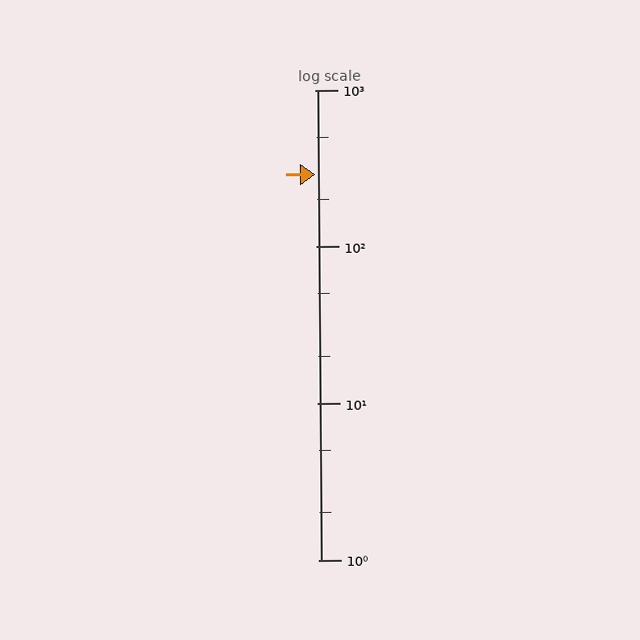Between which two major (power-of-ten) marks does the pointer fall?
The pointer is between 100 and 1000.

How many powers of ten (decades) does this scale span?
The scale spans 3 decades, from 1 to 1000.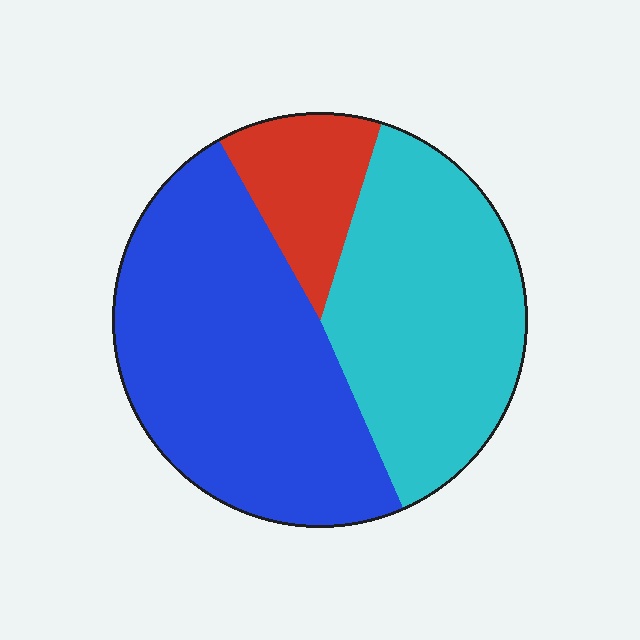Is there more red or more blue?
Blue.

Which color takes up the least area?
Red, at roughly 15%.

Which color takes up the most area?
Blue, at roughly 50%.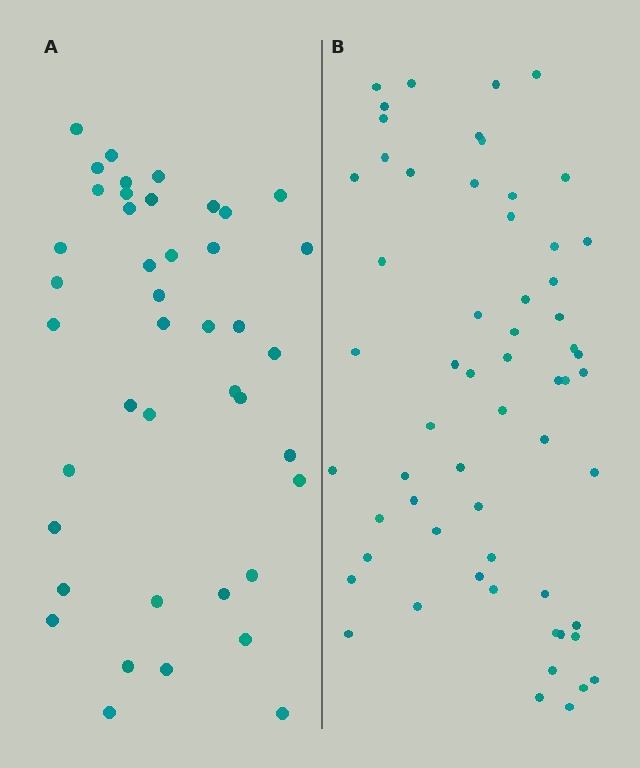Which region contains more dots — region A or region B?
Region B (the right region) has more dots.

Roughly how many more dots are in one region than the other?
Region B has approximately 20 more dots than region A.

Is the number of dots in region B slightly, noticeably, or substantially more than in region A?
Region B has noticeably more, but not dramatically so. The ratio is roughly 1.4 to 1.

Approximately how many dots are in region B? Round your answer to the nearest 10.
About 60 dots.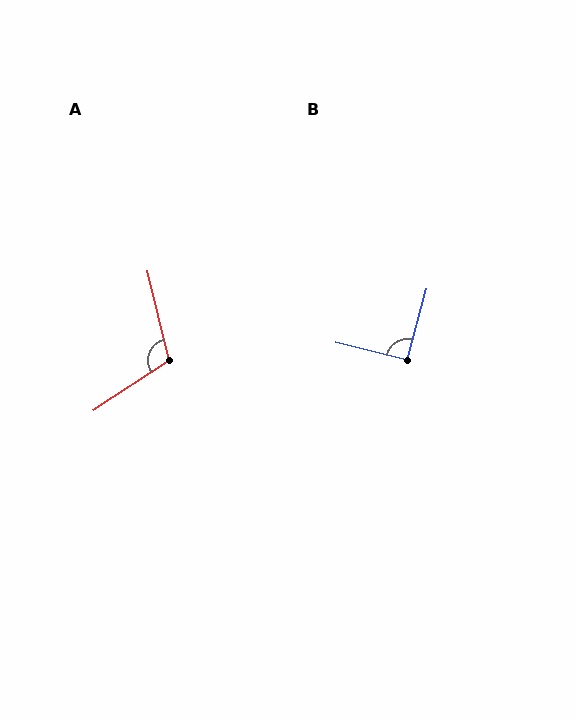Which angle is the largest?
A, at approximately 110 degrees.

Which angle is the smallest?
B, at approximately 91 degrees.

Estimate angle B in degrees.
Approximately 91 degrees.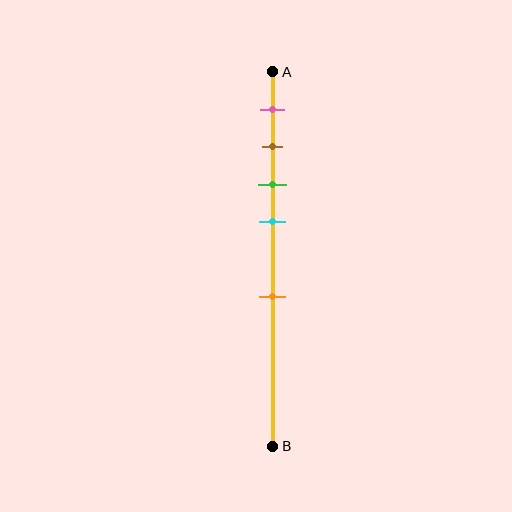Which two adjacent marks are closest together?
The brown and green marks are the closest adjacent pair.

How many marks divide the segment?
There are 5 marks dividing the segment.